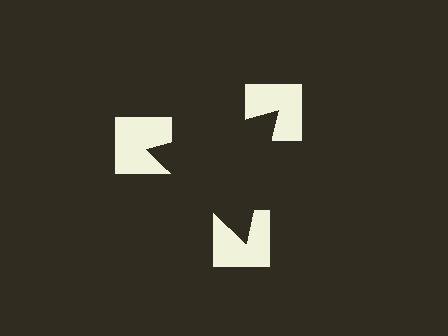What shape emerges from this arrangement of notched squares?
An illusory triangle — its edges are inferred from the aligned wedge cuts in the notched squares, not physically drawn.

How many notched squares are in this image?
There are 3 — one at each vertex of the illusory triangle.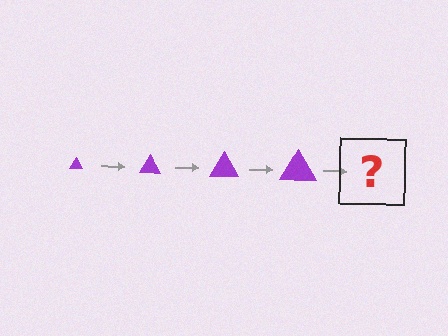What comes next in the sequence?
The next element should be a purple triangle, larger than the previous one.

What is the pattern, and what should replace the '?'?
The pattern is that the triangle gets progressively larger each step. The '?' should be a purple triangle, larger than the previous one.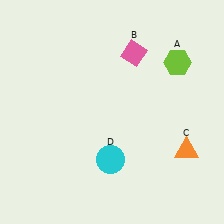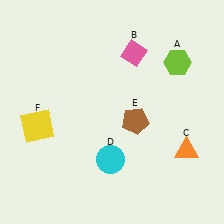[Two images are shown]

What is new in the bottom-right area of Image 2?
A brown pentagon (E) was added in the bottom-right area of Image 2.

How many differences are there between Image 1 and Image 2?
There are 2 differences between the two images.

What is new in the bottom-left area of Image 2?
A yellow square (F) was added in the bottom-left area of Image 2.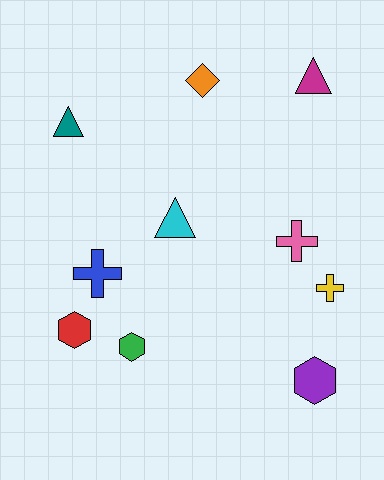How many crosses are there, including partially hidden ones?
There are 3 crosses.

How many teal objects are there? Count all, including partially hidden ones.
There is 1 teal object.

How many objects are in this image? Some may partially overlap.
There are 10 objects.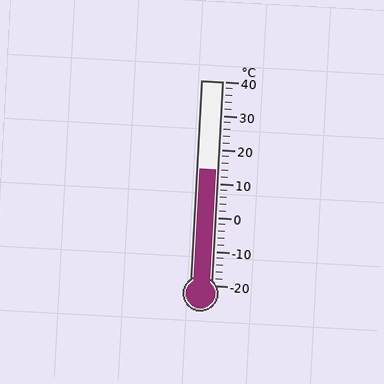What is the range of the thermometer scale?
The thermometer scale ranges from -20°C to 40°C.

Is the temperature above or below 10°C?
The temperature is above 10°C.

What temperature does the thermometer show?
The thermometer shows approximately 14°C.